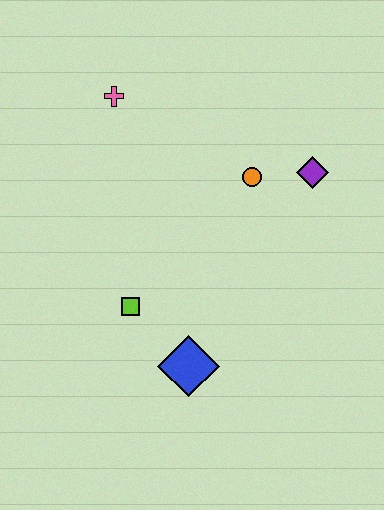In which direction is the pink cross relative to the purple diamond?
The pink cross is to the left of the purple diamond.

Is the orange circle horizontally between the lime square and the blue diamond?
No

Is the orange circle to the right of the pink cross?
Yes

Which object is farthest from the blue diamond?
The pink cross is farthest from the blue diamond.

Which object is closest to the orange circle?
The purple diamond is closest to the orange circle.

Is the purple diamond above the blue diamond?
Yes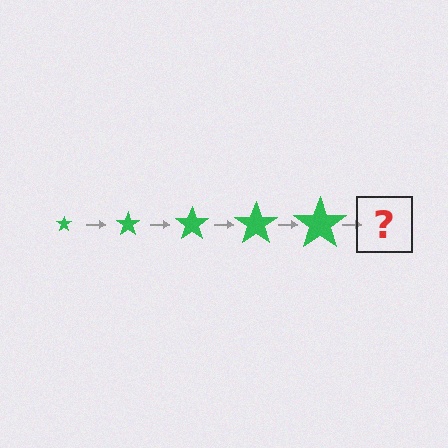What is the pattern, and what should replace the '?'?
The pattern is that the star gets progressively larger each step. The '?' should be a green star, larger than the previous one.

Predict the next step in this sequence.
The next step is a green star, larger than the previous one.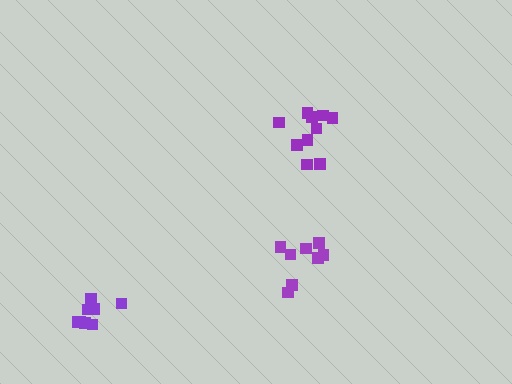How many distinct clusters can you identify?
There are 3 distinct clusters.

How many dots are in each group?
Group 1: 10 dots, Group 2: 8 dots, Group 3: 8 dots (26 total).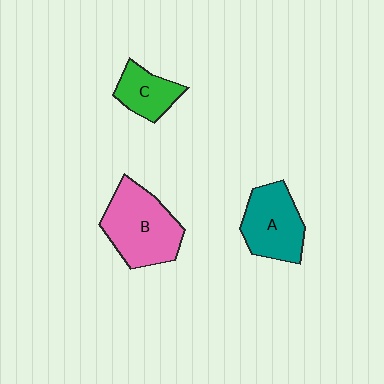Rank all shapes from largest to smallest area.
From largest to smallest: B (pink), A (teal), C (green).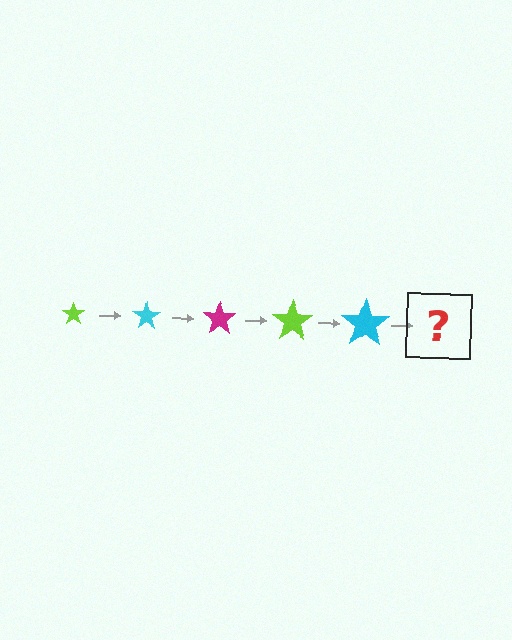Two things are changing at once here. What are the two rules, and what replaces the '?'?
The two rules are that the star grows larger each step and the color cycles through lime, cyan, and magenta. The '?' should be a magenta star, larger than the previous one.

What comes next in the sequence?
The next element should be a magenta star, larger than the previous one.